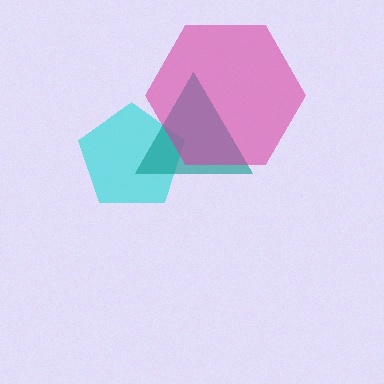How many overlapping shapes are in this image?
There are 3 overlapping shapes in the image.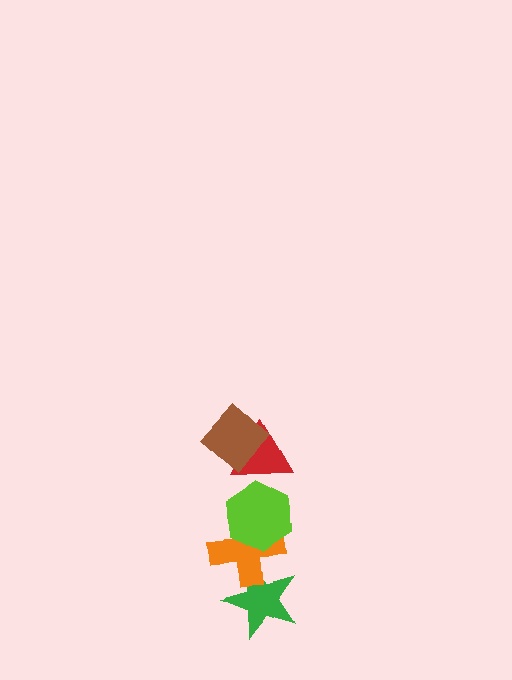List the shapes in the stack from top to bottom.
From top to bottom: the brown diamond, the red triangle, the lime hexagon, the orange cross, the green star.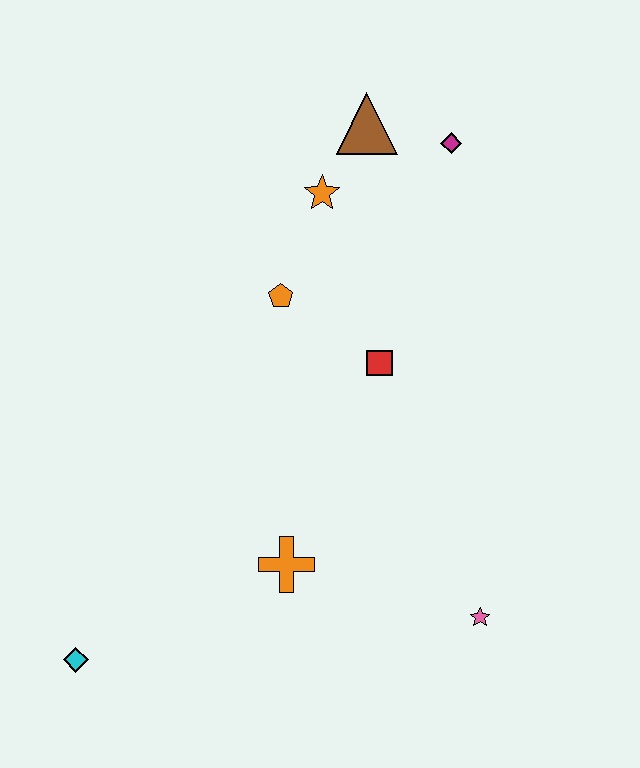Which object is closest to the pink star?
The orange cross is closest to the pink star.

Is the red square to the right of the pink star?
No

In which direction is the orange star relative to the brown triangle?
The orange star is below the brown triangle.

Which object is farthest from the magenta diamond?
The cyan diamond is farthest from the magenta diamond.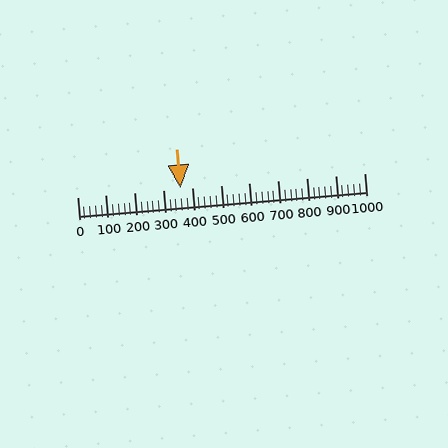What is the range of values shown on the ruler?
The ruler shows values from 0 to 1000.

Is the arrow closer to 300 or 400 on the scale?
The arrow is closer to 400.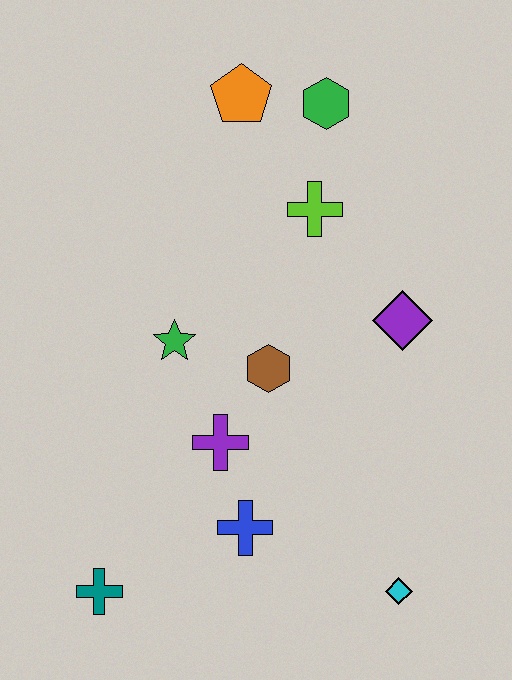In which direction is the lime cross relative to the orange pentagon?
The lime cross is below the orange pentagon.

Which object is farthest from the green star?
The cyan diamond is farthest from the green star.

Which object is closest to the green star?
The brown hexagon is closest to the green star.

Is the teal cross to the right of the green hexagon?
No